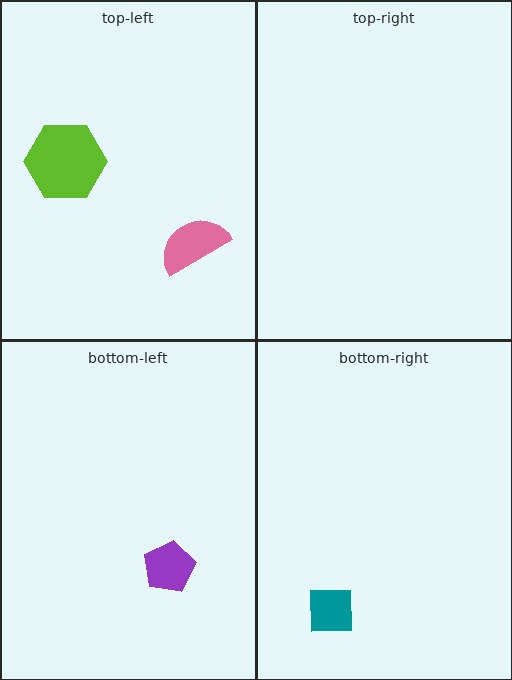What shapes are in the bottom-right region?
The teal square.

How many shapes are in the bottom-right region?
1.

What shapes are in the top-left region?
The lime hexagon, the pink semicircle.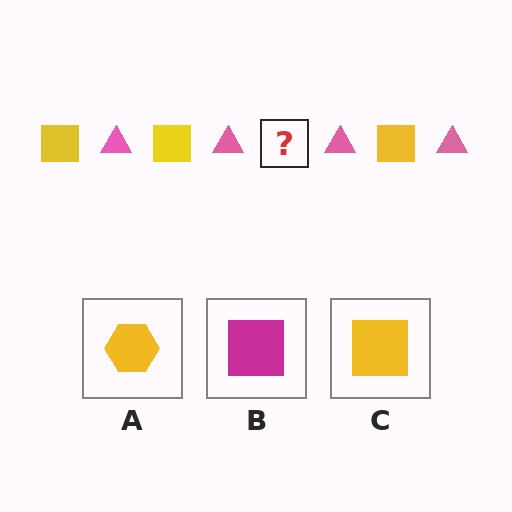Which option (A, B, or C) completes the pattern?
C.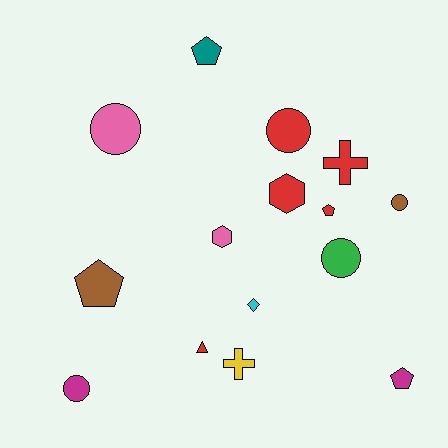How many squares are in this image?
There are no squares.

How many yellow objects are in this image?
There is 1 yellow object.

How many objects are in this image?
There are 15 objects.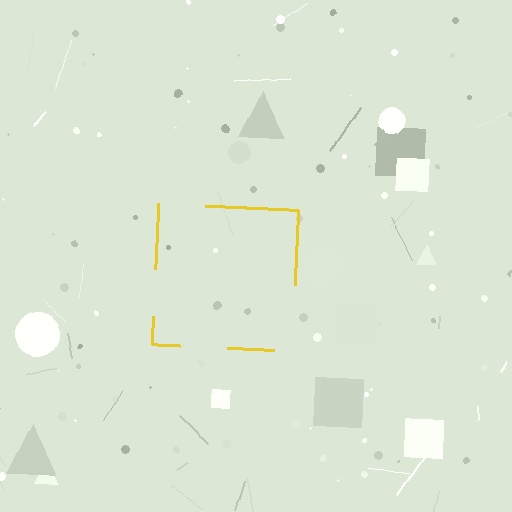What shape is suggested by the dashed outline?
The dashed outline suggests a square.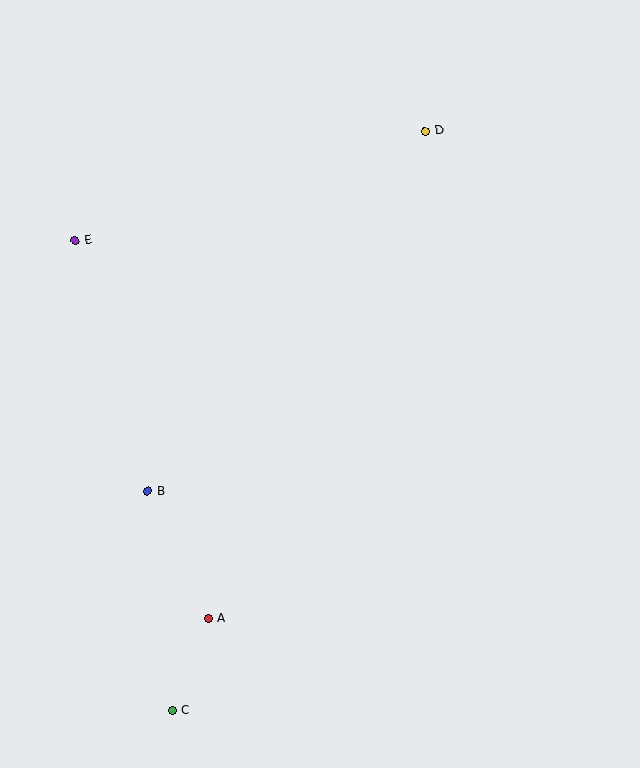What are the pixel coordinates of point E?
Point E is at (75, 240).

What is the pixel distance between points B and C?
The distance between B and C is 221 pixels.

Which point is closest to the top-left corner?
Point E is closest to the top-left corner.